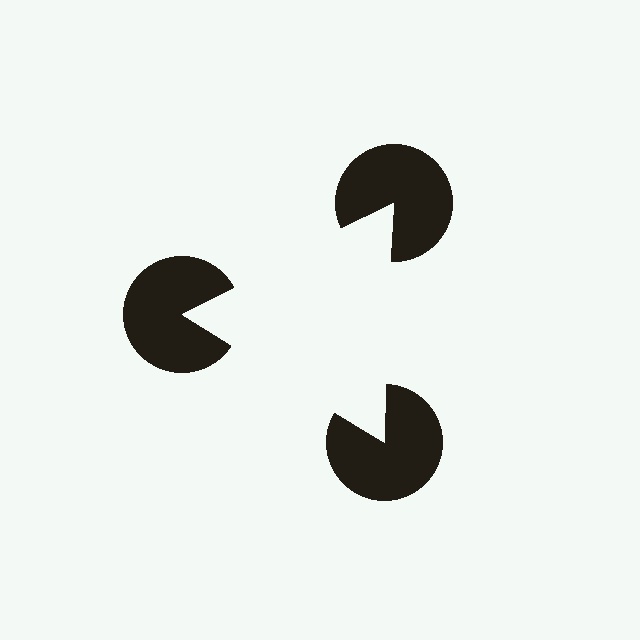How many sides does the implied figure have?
3 sides.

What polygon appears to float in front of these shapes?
An illusory triangle — its edges are inferred from the aligned wedge cuts in the pac-man discs, not physically drawn.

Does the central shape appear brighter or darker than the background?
It typically appears slightly brighter than the background, even though no actual brightness change is drawn.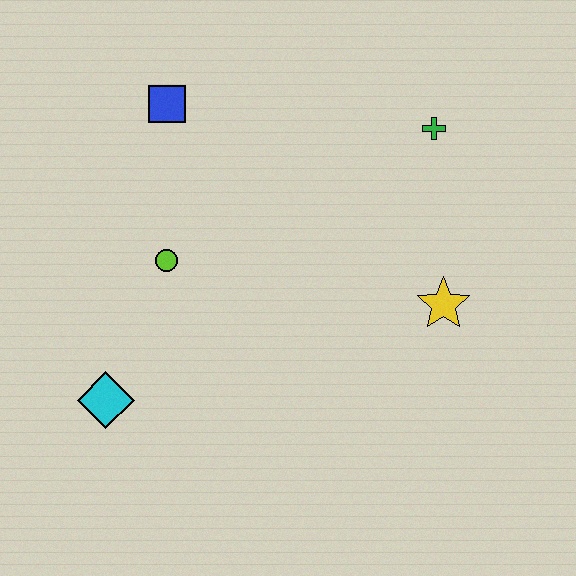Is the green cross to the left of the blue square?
No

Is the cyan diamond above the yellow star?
No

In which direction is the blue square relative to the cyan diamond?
The blue square is above the cyan diamond.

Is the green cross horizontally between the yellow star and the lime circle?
Yes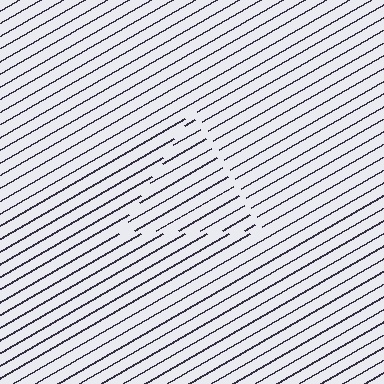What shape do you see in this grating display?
An illusory triangle. The interior of the shape contains the same grating, shifted by half a period — the contour is defined by the phase discontinuity where line-ends from the inner and outer gratings abut.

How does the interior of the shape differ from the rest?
The interior of the shape contains the same grating, shifted by half a period — the contour is defined by the phase discontinuity where line-ends from the inner and outer gratings abut.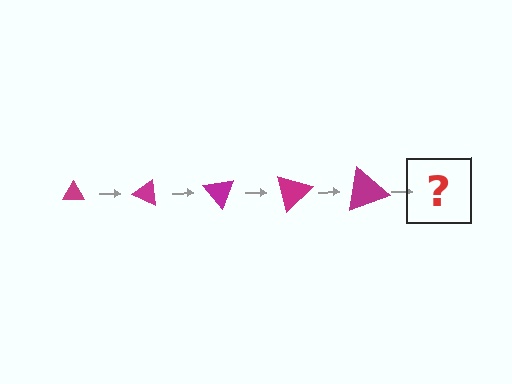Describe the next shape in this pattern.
It should be a triangle, larger than the previous one and rotated 125 degrees from the start.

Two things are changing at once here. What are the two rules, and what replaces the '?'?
The two rules are that the triangle grows larger each step and it rotates 25 degrees each step. The '?' should be a triangle, larger than the previous one and rotated 125 degrees from the start.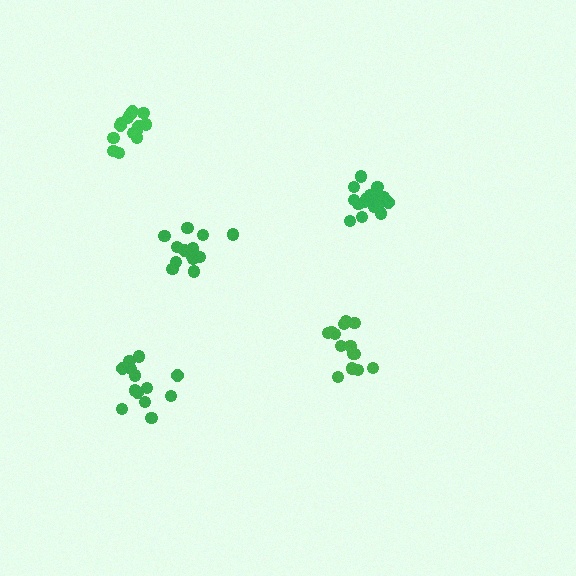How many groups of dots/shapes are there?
There are 5 groups.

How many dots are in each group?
Group 1: 14 dots, Group 2: 17 dots, Group 3: 13 dots, Group 4: 15 dots, Group 5: 14 dots (73 total).